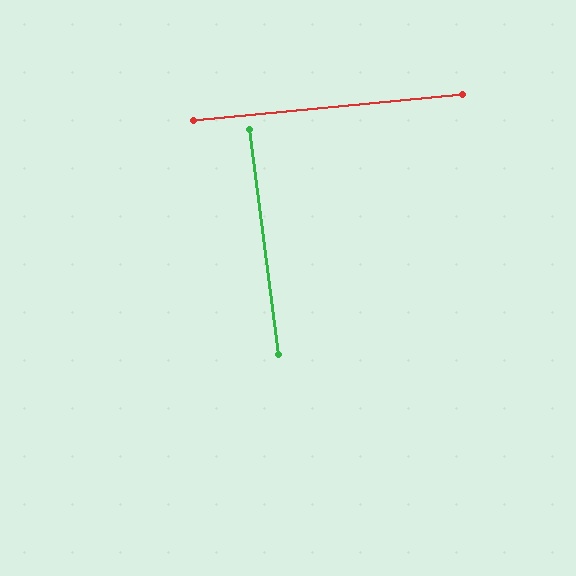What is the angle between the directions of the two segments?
Approximately 88 degrees.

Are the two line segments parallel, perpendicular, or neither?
Perpendicular — they meet at approximately 88°.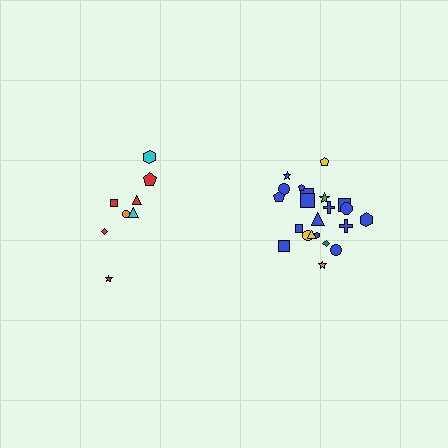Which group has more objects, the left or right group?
The right group.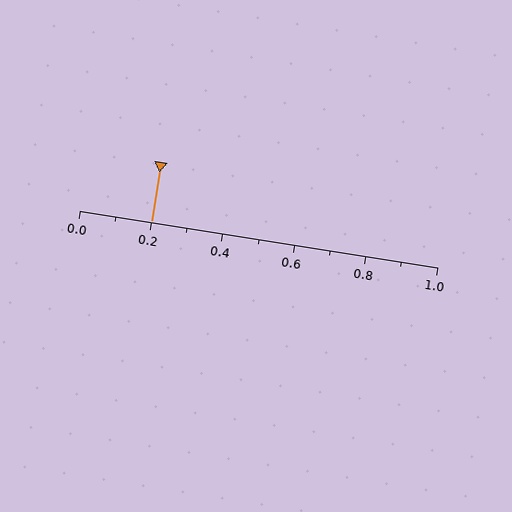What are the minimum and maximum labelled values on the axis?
The axis runs from 0.0 to 1.0.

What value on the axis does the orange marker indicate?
The marker indicates approximately 0.2.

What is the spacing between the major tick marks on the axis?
The major ticks are spaced 0.2 apart.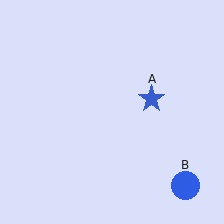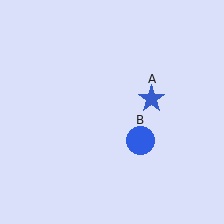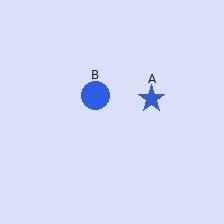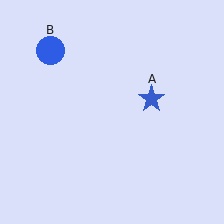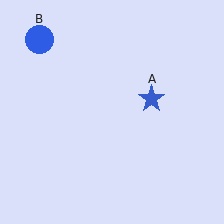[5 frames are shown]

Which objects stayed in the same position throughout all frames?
Blue star (object A) remained stationary.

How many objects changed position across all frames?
1 object changed position: blue circle (object B).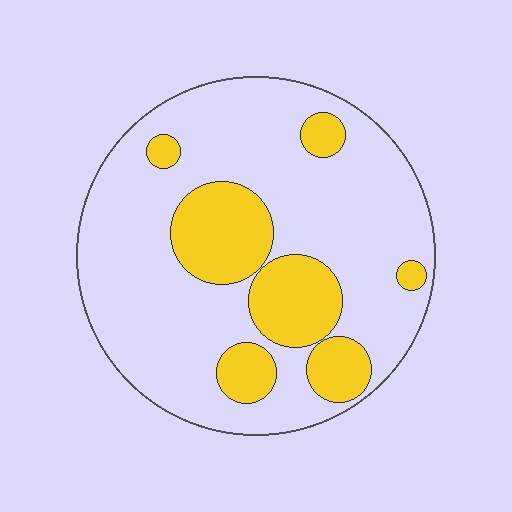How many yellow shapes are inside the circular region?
7.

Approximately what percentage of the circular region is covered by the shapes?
Approximately 25%.